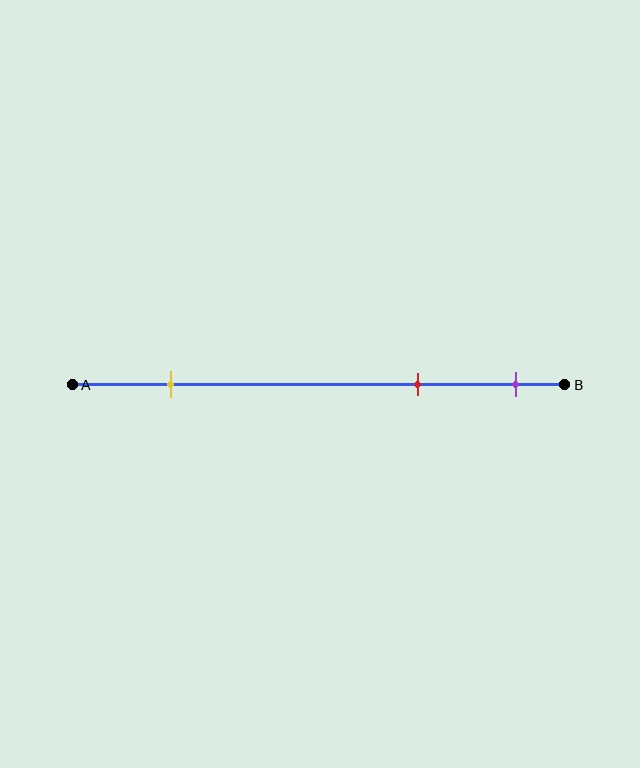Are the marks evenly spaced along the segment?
No, the marks are not evenly spaced.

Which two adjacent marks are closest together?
The red and purple marks are the closest adjacent pair.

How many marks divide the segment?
There are 3 marks dividing the segment.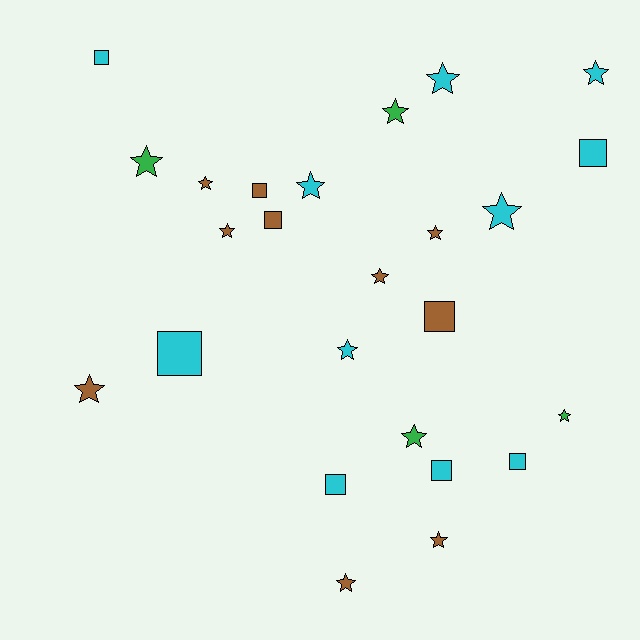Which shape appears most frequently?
Star, with 16 objects.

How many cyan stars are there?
There are 5 cyan stars.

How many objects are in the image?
There are 25 objects.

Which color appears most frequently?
Cyan, with 11 objects.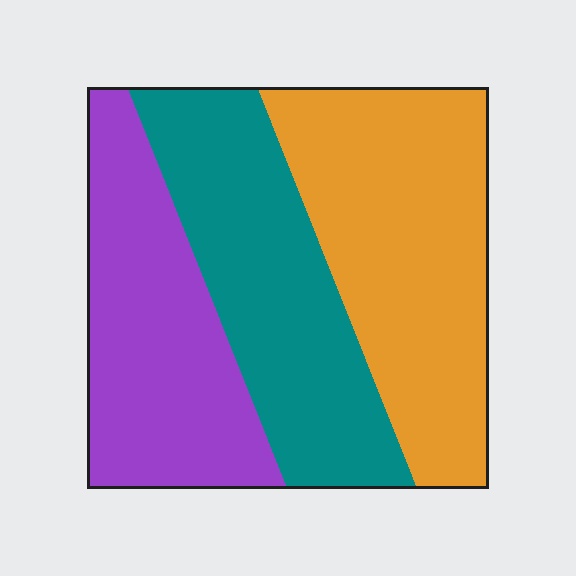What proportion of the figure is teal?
Teal covers about 30% of the figure.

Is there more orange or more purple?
Orange.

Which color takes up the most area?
Orange, at roughly 40%.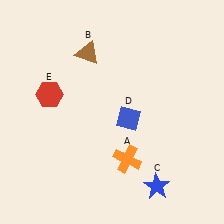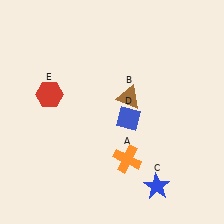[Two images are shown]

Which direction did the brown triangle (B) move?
The brown triangle (B) moved down.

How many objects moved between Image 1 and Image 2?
1 object moved between the two images.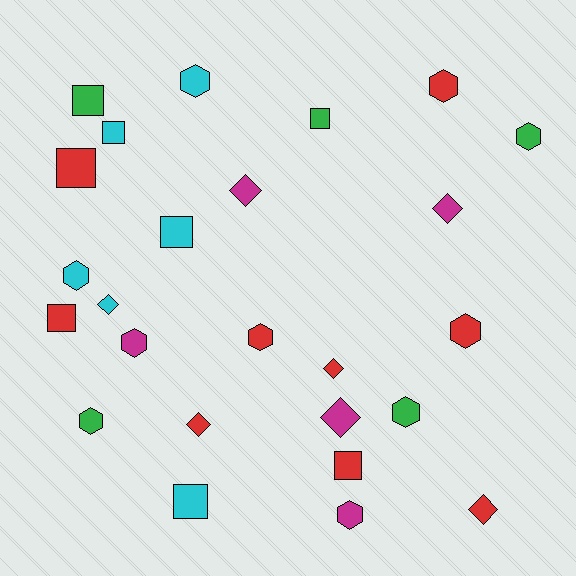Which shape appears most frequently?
Hexagon, with 10 objects.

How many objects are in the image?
There are 25 objects.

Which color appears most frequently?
Red, with 9 objects.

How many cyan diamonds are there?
There is 1 cyan diamond.